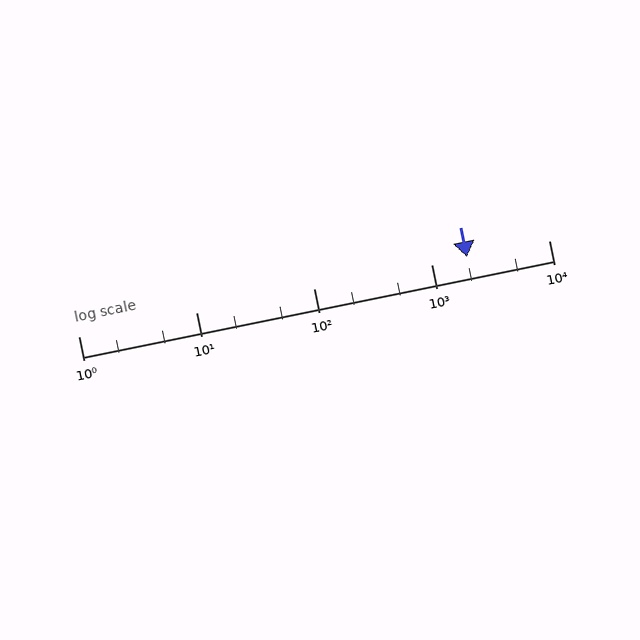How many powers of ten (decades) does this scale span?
The scale spans 4 decades, from 1 to 10000.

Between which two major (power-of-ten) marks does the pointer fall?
The pointer is between 1000 and 10000.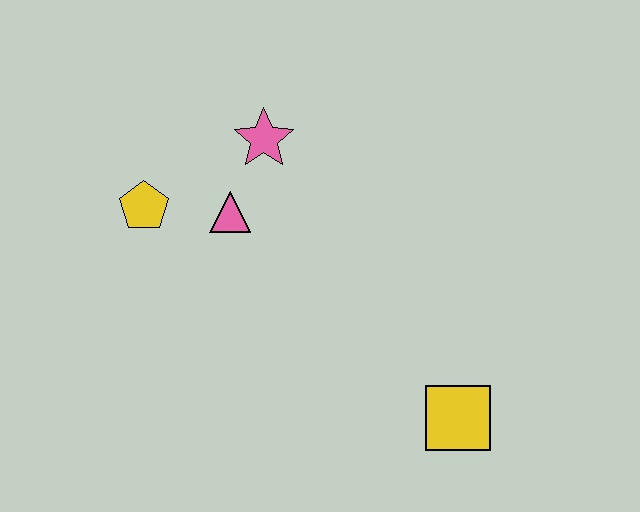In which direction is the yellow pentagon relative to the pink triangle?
The yellow pentagon is to the left of the pink triangle.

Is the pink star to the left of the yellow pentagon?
No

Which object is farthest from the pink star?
The yellow square is farthest from the pink star.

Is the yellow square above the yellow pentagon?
No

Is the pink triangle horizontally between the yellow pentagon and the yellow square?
Yes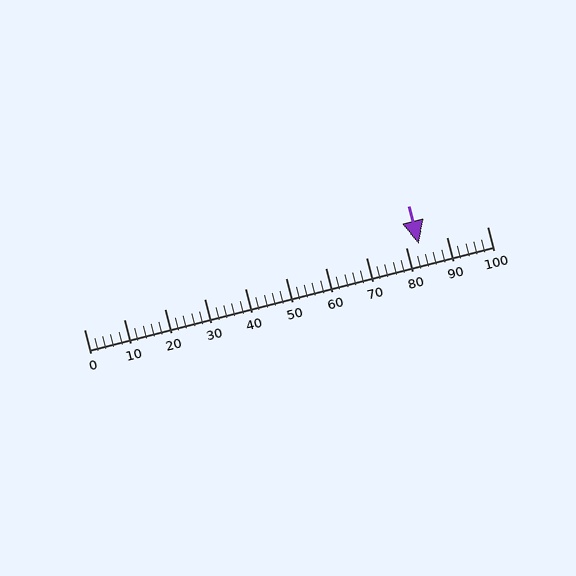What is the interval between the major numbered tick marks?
The major tick marks are spaced 10 units apart.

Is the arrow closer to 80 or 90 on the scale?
The arrow is closer to 80.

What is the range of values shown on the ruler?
The ruler shows values from 0 to 100.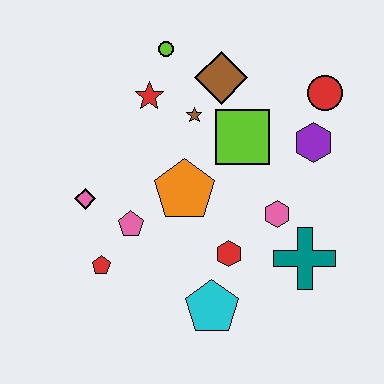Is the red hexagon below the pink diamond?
Yes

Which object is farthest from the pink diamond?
The red circle is farthest from the pink diamond.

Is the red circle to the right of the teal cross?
Yes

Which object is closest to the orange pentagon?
The pink pentagon is closest to the orange pentagon.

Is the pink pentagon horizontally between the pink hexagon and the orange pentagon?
No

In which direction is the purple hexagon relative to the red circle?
The purple hexagon is below the red circle.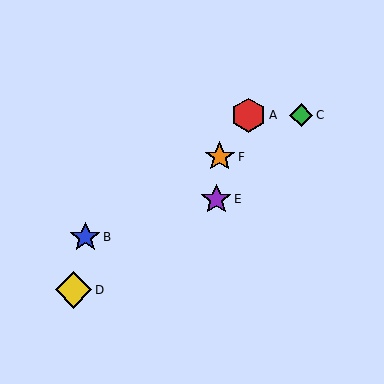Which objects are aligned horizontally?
Objects A, C are aligned horizontally.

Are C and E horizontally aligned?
No, C is at y≈115 and E is at y≈199.